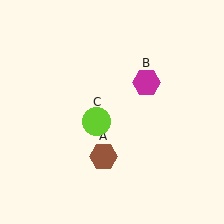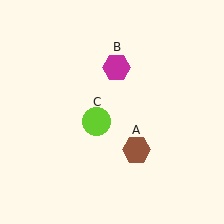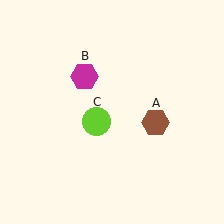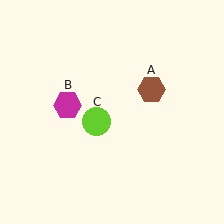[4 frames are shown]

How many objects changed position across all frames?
2 objects changed position: brown hexagon (object A), magenta hexagon (object B).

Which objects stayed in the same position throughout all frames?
Lime circle (object C) remained stationary.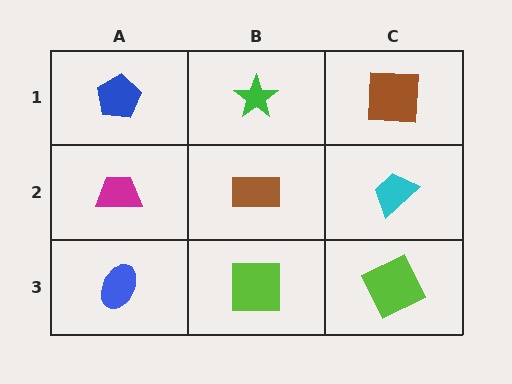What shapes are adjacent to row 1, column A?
A magenta trapezoid (row 2, column A), a green star (row 1, column B).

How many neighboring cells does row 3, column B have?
3.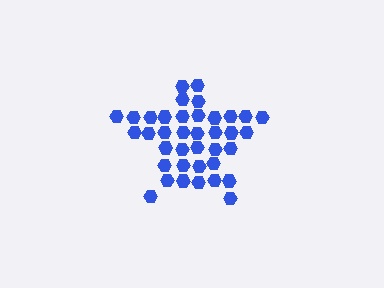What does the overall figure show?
The overall figure shows a star.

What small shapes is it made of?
It is made of small hexagons.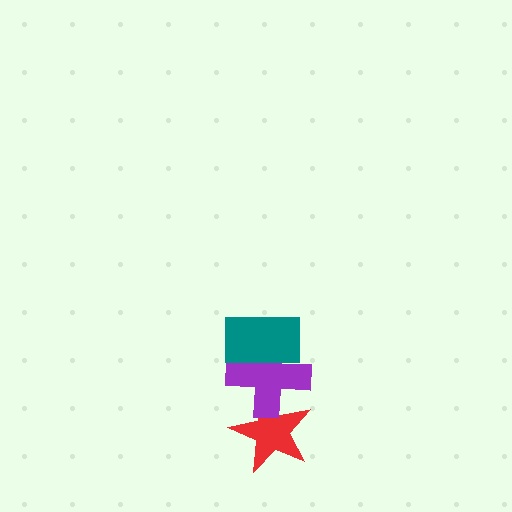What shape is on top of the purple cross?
The teal rectangle is on top of the purple cross.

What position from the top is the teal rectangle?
The teal rectangle is 1st from the top.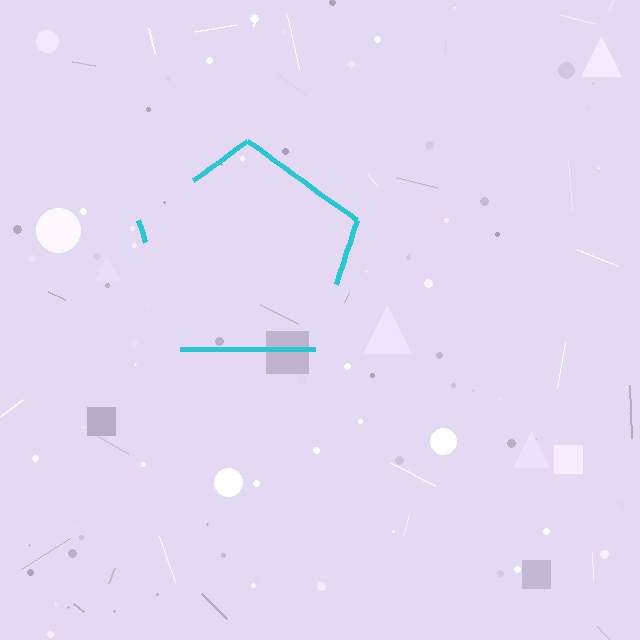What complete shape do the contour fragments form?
The contour fragments form a pentagon.